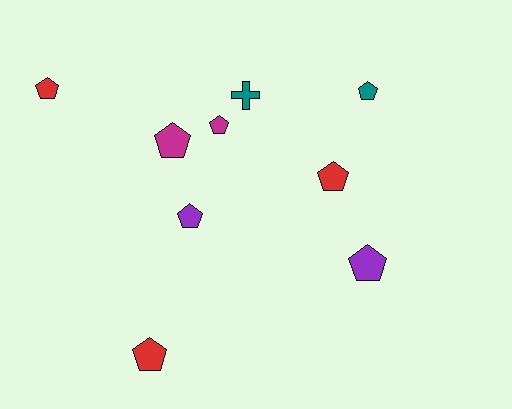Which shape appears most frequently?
Pentagon, with 8 objects.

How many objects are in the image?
There are 9 objects.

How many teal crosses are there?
There is 1 teal cross.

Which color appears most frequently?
Red, with 3 objects.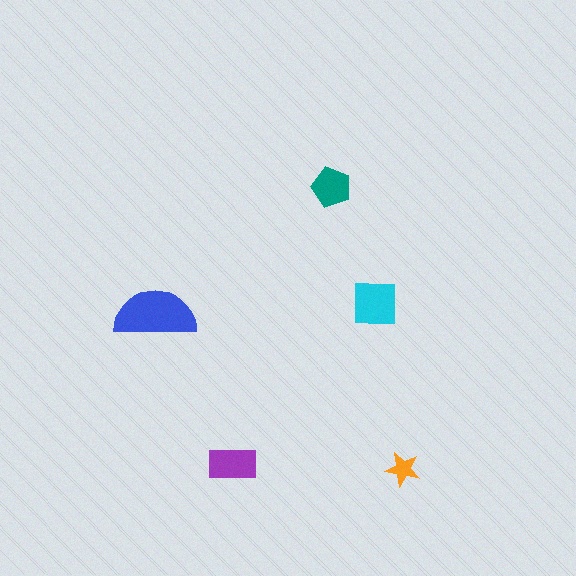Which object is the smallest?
The orange star.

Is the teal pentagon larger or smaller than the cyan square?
Smaller.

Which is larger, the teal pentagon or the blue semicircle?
The blue semicircle.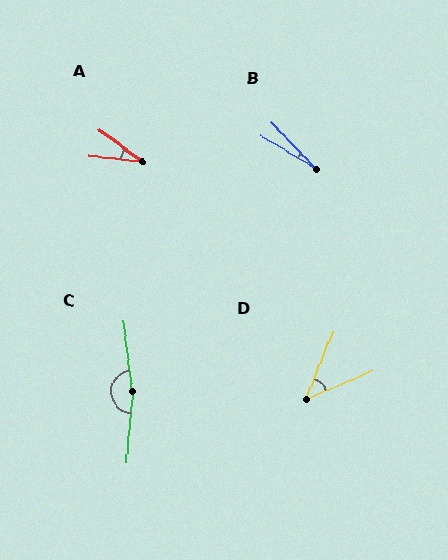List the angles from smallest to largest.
B (15°), A (30°), D (44°), C (168°).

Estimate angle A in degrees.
Approximately 30 degrees.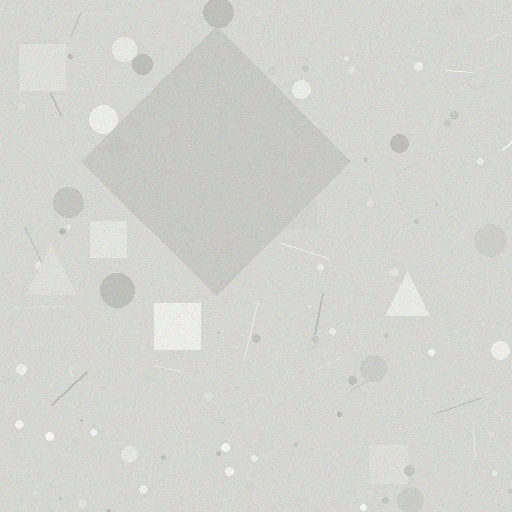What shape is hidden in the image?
A diamond is hidden in the image.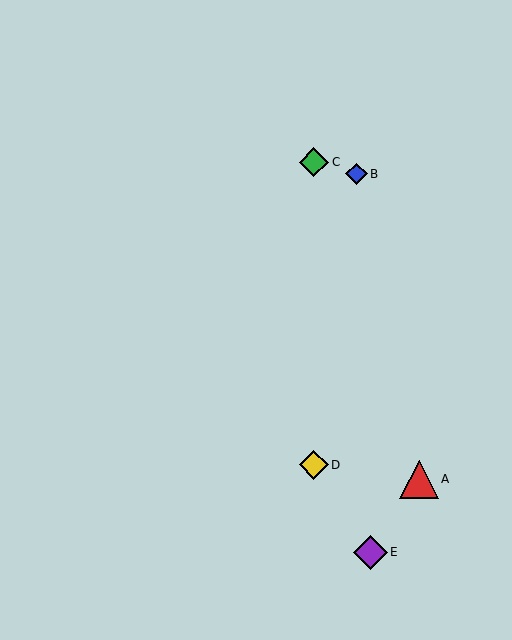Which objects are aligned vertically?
Objects C, D are aligned vertically.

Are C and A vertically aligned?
No, C is at x≈314 and A is at x≈419.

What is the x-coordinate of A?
Object A is at x≈419.